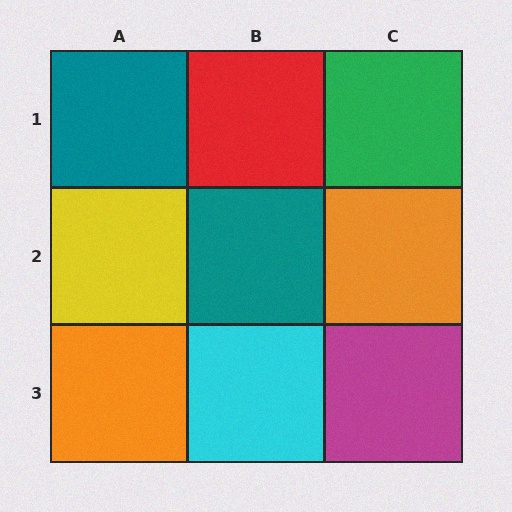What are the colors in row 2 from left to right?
Yellow, teal, orange.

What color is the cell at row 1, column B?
Red.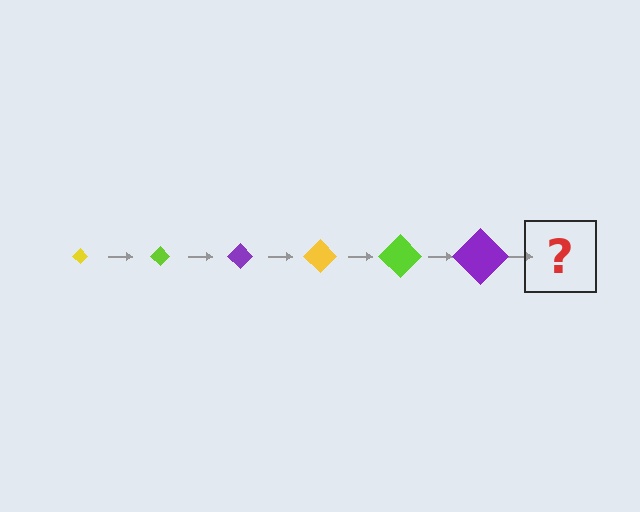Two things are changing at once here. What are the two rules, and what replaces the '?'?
The two rules are that the diamond grows larger each step and the color cycles through yellow, lime, and purple. The '?' should be a yellow diamond, larger than the previous one.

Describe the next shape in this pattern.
It should be a yellow diamond, larger than the previous one.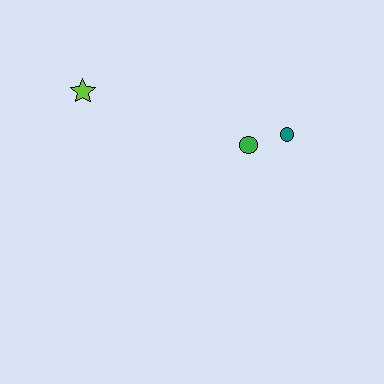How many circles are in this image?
There are 2 circles.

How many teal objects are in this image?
There is 1 teal object.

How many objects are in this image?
There are 3 objects.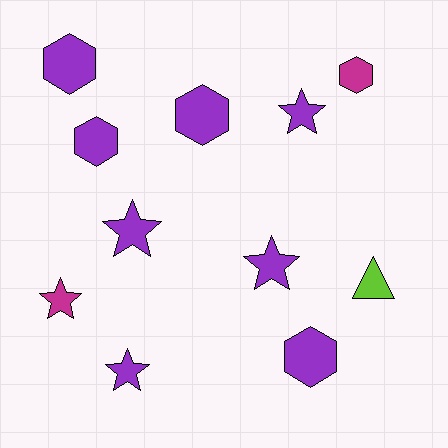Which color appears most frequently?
Purple, with 8 objects.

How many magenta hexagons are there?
There is 1 magenta hexagon.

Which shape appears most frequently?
Star, with 5 objects.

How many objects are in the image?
There are 11 objects.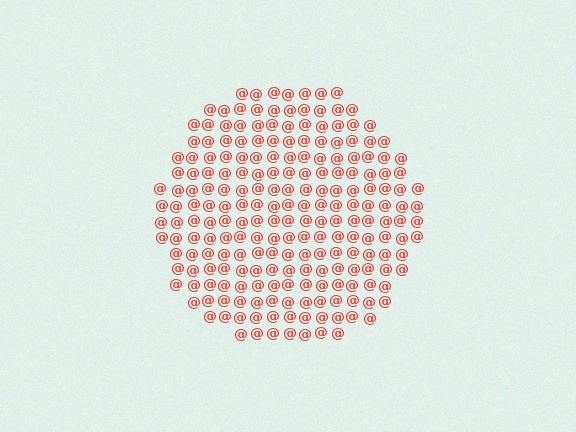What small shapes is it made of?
It is made of small at signs.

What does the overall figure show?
The overall figure shows a circle.